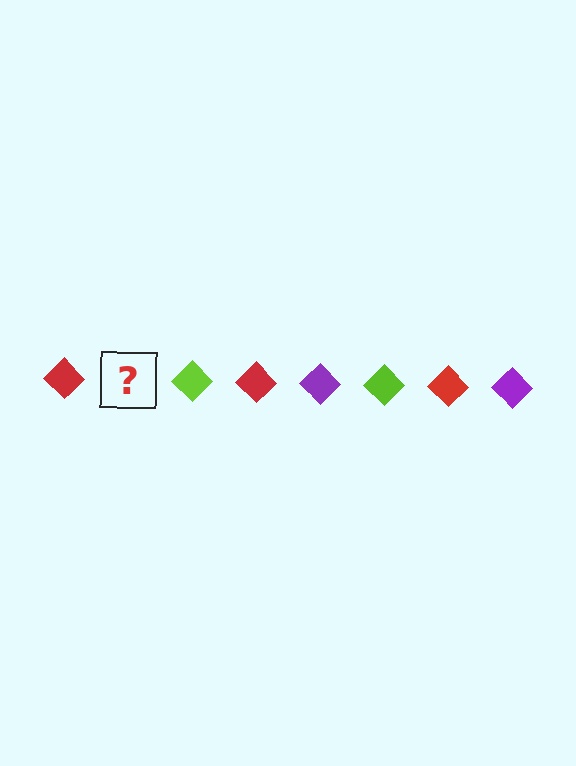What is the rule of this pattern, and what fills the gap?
The rule is that the pattern cycles through red, purple, lime diamonds. The gap should be filled with a purple diamond.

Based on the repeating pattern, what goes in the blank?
The blank should be a purple diamond.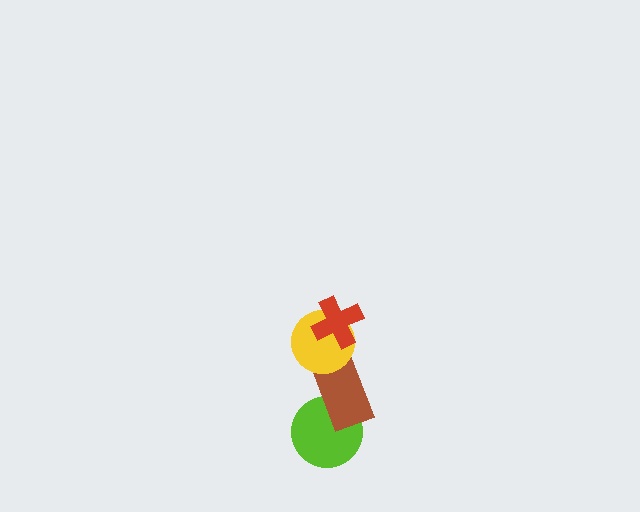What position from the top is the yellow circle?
The yellow circle is 2nd from the top.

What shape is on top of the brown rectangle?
The yellow circle is on top of the brown rectangle.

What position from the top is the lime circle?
The lime circle is 4th from the top.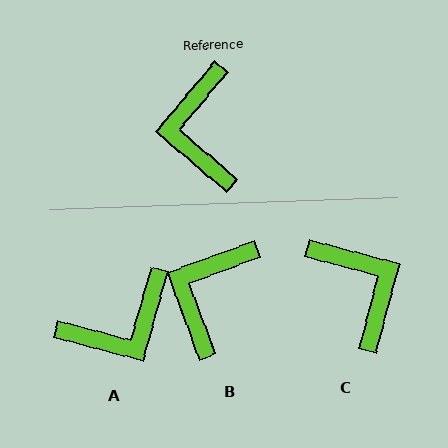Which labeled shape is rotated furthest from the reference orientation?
C, about 154 degrees away.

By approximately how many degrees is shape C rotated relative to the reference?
Approximately 154 degrees clockwise.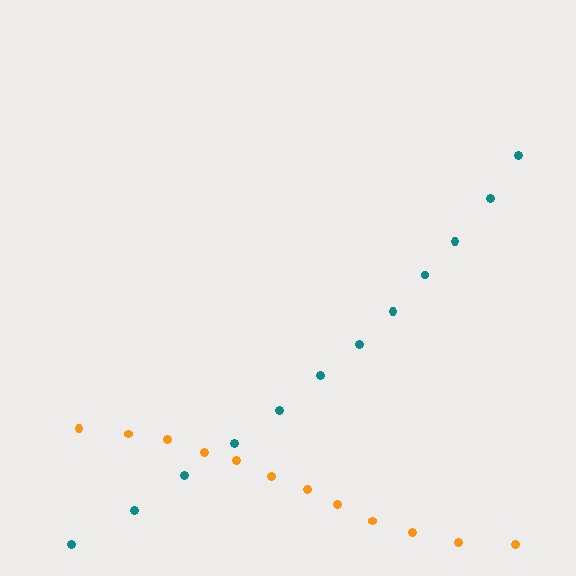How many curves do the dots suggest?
There are 2 distinct paths.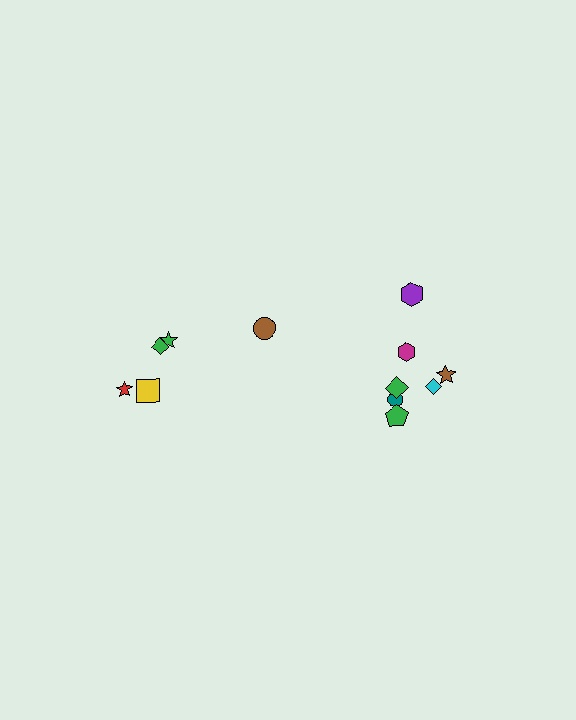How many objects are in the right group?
There are 7 objects.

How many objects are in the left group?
There are 5 objects.